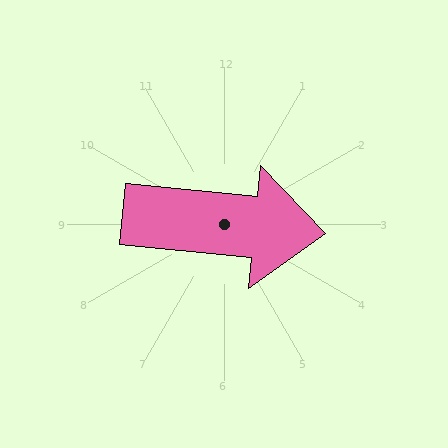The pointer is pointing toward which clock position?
Roughly 3 o'clock.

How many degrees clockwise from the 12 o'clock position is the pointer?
Approximately 96 degrees.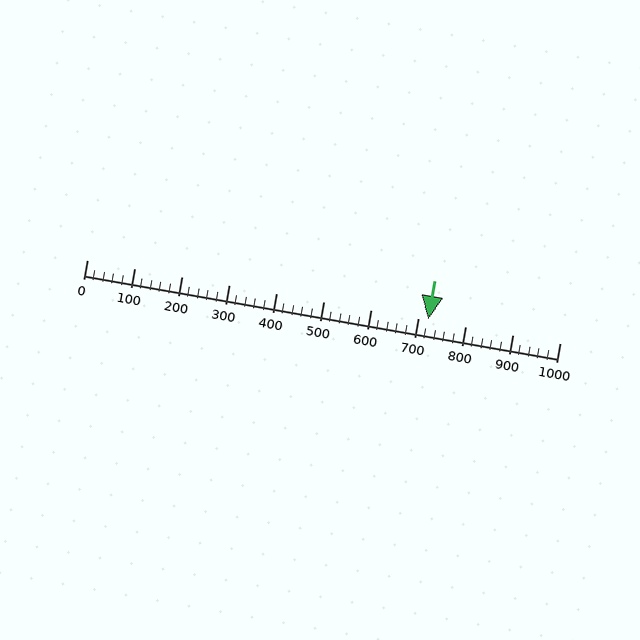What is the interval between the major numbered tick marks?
The major tick marks are spaced 100 units apart.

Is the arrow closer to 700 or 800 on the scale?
The arrow is closer to 700.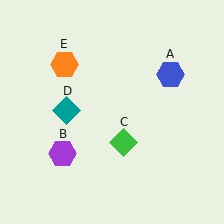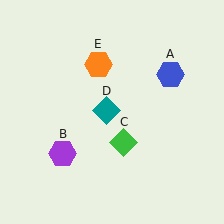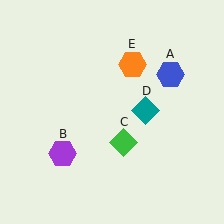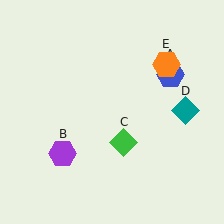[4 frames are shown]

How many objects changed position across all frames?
2 objects changed position: teal diamond (object D), orange hexagon (object E).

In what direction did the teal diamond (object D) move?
The teal diamond (object D) moved right.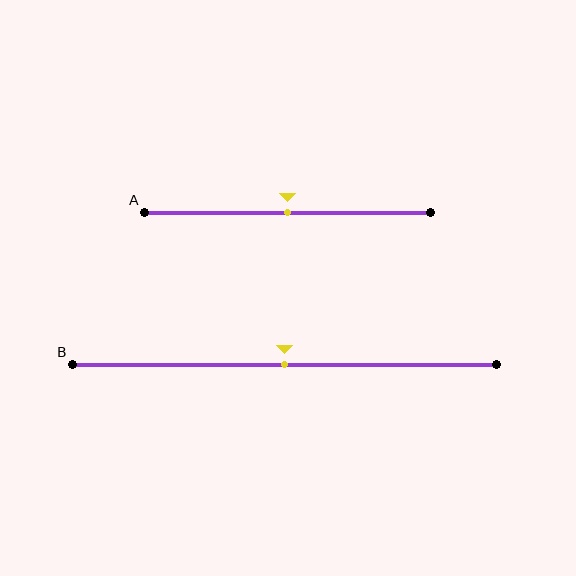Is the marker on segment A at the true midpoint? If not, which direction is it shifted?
Yes, the marker on segment A is at the true midpoint.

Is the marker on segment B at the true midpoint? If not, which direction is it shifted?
Yes, the marker on segment B is at the true midpoint.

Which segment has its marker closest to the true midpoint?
Segment A has its marker closest to the true midpoint.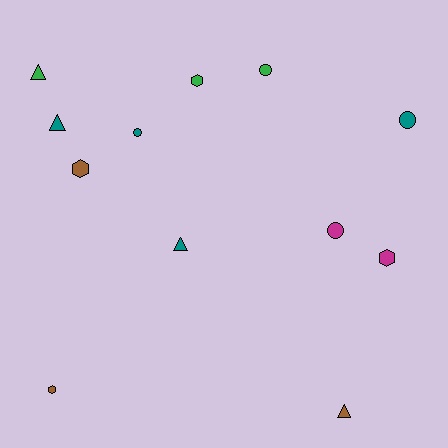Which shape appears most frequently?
Circle, with 4 objects.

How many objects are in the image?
There are 12 objects.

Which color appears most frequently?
Teal, with 4 objects.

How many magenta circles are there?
There is 1 magenta circle.